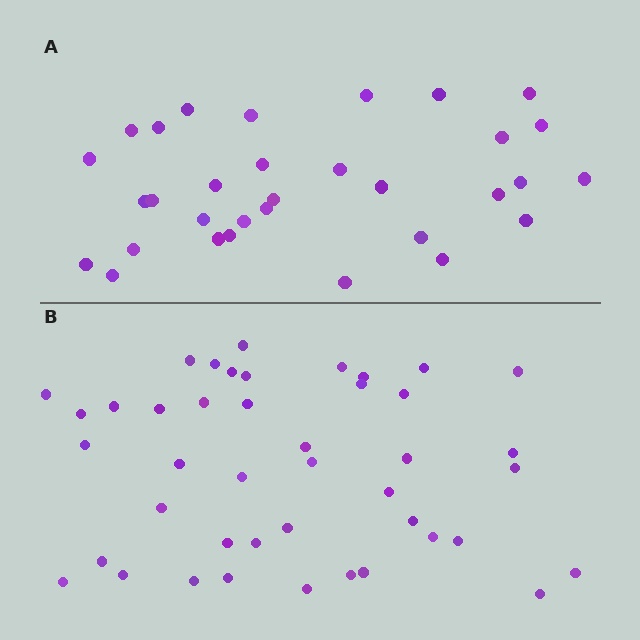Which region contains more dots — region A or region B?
Region B (the bottom region) has more dots.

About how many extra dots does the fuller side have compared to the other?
Region B has roughly 12 or so more dots than region A.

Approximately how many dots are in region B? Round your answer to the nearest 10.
About 40 dots. (The exact count is 43, which rounds to 40.)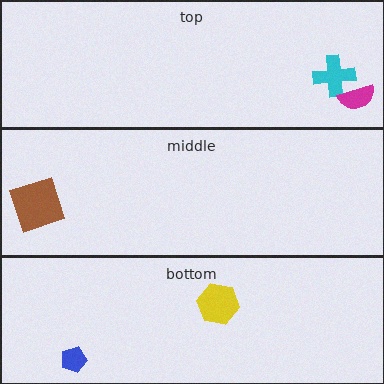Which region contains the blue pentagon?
The bottom region.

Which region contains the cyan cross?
The top region.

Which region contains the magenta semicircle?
The top region.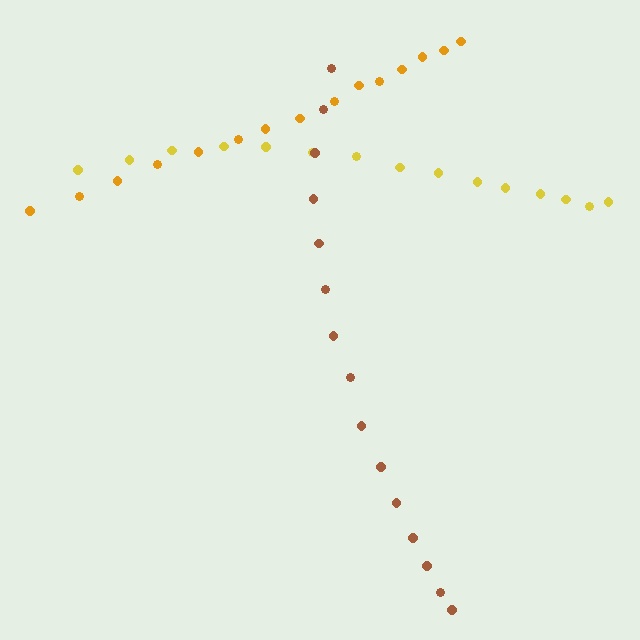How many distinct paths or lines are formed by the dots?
There are 3 distinct paths.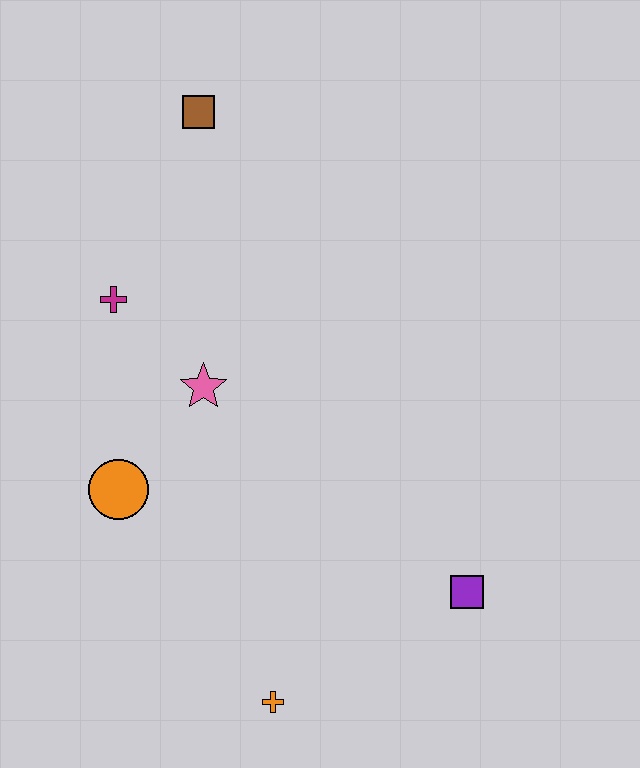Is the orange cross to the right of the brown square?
Yes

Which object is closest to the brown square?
The magenta cross is closest to the brown square.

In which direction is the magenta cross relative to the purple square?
The magenta cross is to the left of the purple square.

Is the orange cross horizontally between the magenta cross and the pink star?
No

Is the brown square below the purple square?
No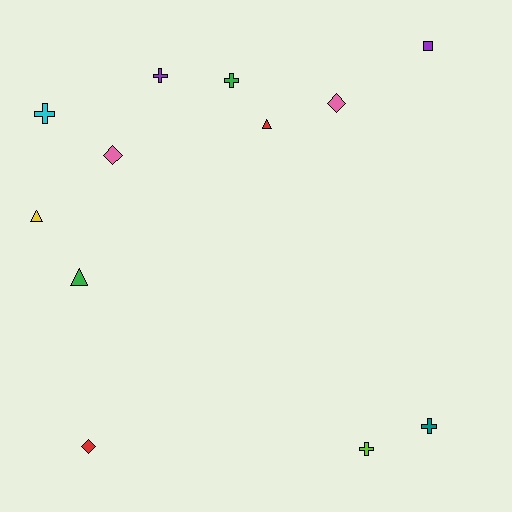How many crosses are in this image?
There are 5 crosses.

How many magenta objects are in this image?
There are no magenta objects.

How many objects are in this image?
There are 12 objects.